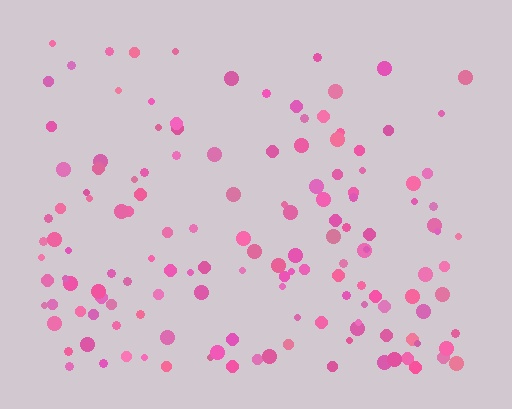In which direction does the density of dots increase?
From top to bottom, with the bottom side densest.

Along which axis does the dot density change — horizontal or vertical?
Vertical.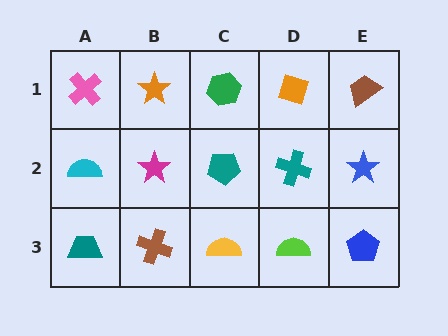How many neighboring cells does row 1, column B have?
3.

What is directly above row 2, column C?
A green hexagon.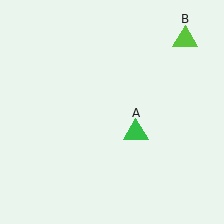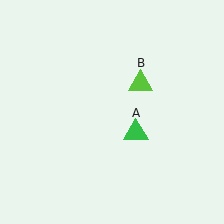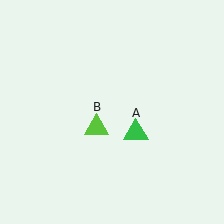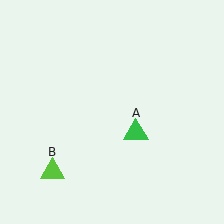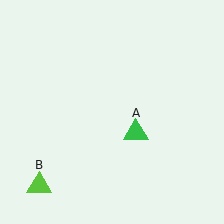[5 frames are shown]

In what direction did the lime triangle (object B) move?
The lime triangle (object B) moved down and to the left.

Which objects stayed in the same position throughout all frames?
Green triangle (object A) remained stationary.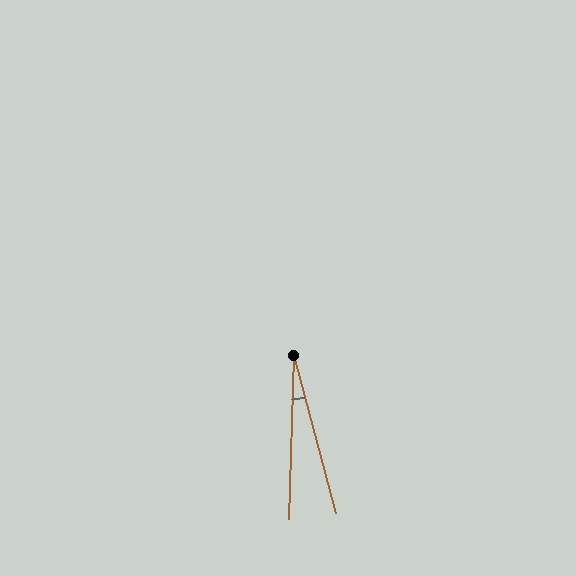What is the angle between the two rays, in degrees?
Approximately 17 degrees.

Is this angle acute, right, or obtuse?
It is acute.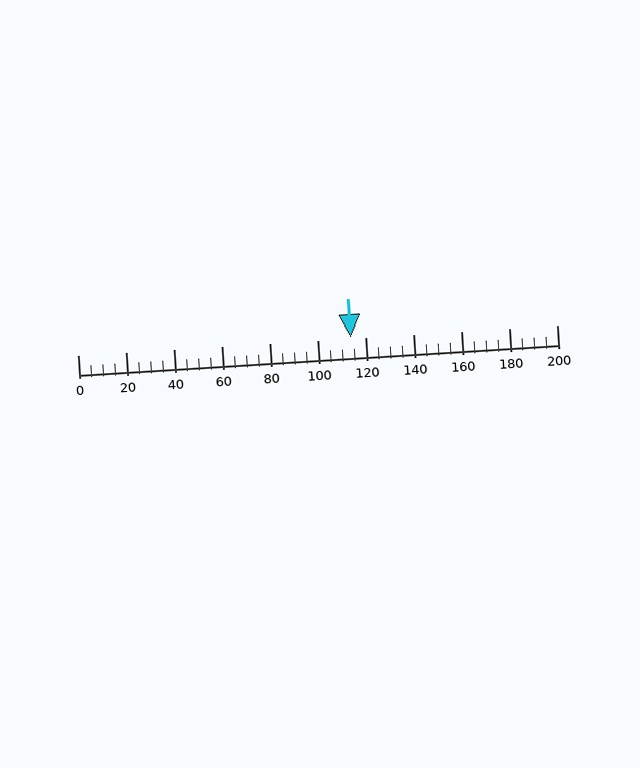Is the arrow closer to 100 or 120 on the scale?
The arrow is closer to 120.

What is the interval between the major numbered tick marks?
The major tick marks are spaced 20 units apart.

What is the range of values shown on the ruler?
The ruler shows values from 0 to 200.